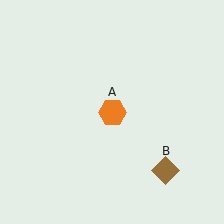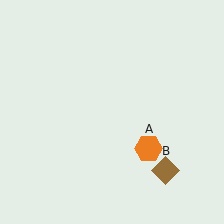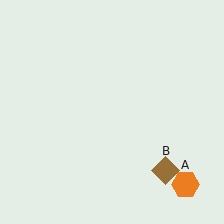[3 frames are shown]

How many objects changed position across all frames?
1 object changed position: orange hexagon (object A).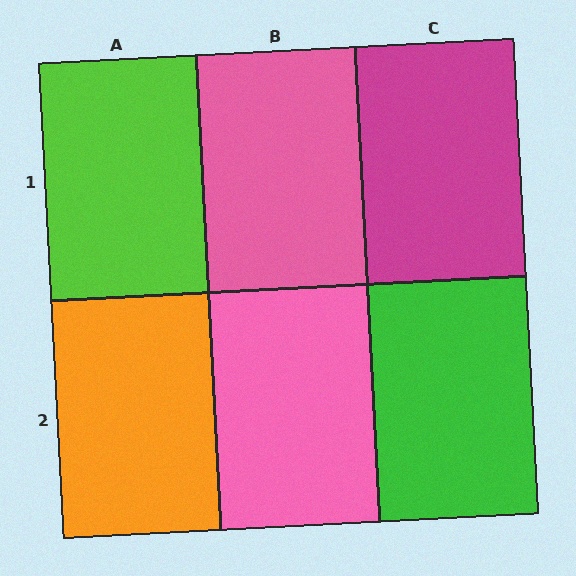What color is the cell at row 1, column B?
Pink.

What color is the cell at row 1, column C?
Magenta.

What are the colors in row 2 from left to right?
Orange, pink, green.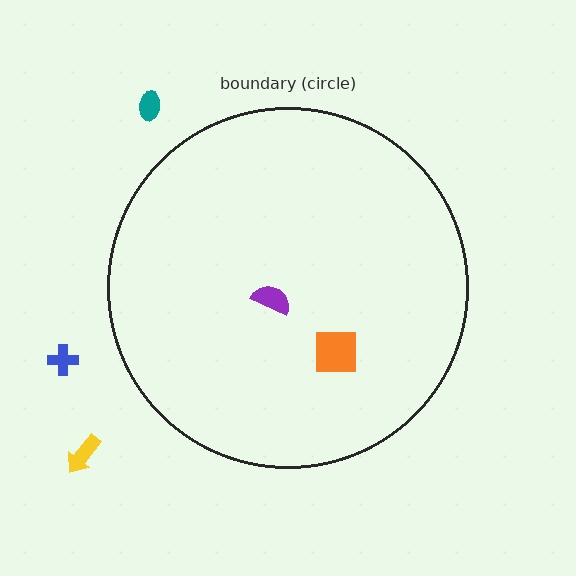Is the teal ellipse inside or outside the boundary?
Outside.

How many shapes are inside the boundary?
2 inside, 3 outside.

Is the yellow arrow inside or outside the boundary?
Outside.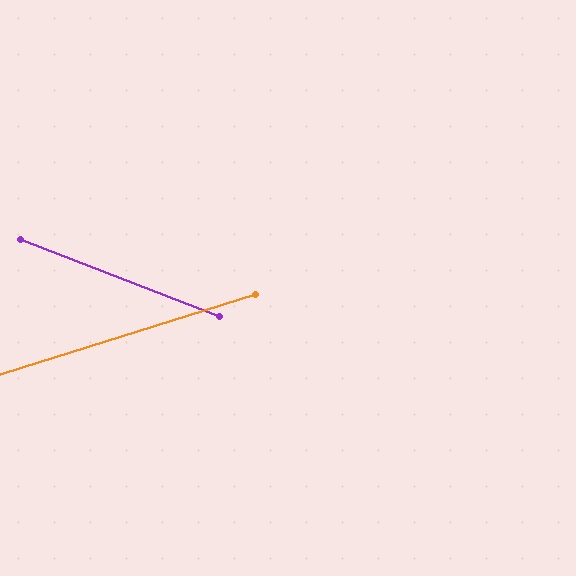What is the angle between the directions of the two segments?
Approximately 38 degrees.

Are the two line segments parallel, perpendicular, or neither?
Neither parallel nor perpendicular — they differ by about 38°.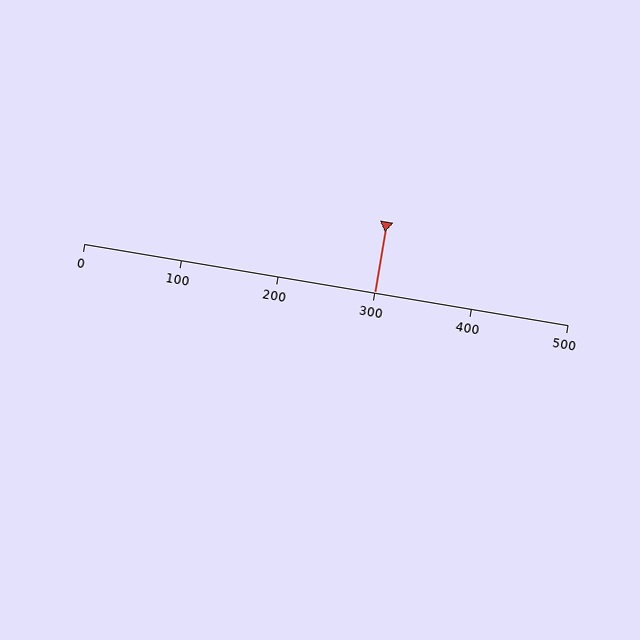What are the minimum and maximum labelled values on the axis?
The axis runs from 0 to 500.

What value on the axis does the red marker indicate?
The marker indicates approximately 300.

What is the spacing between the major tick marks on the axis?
The major ticks are spaced 100 apart.